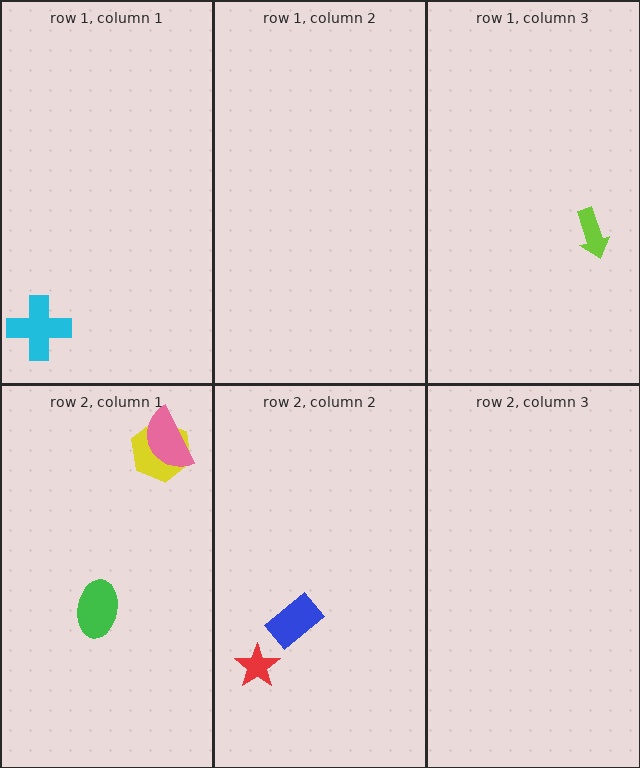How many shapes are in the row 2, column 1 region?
3.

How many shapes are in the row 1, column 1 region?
1.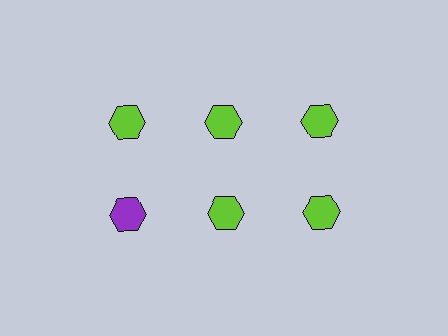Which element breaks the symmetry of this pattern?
The purple hexagon in the second row, leftmost column breaks the symmetry. All other shapes are lime hexagons.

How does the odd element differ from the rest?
It has a different color: purple instead of lime.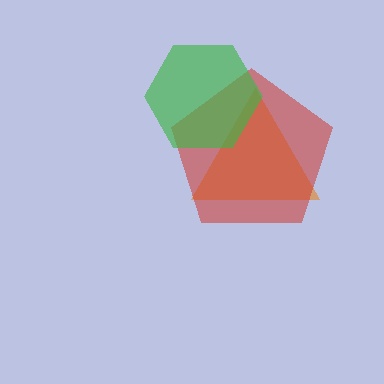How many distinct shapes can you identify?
There are 3 distinct shapes: an orange triangle, a red pentagon, a green hexagon.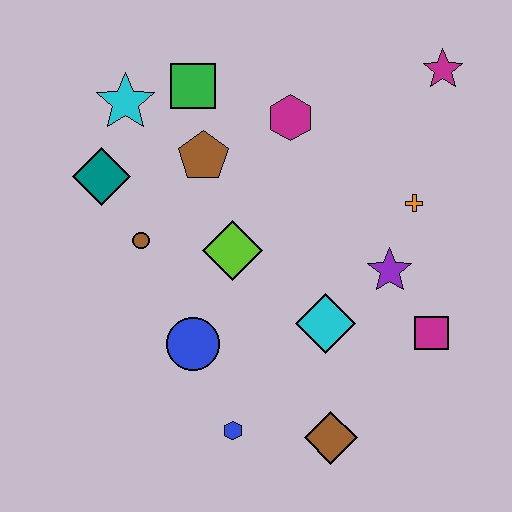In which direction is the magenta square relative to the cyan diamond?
The magenta square is to the right of the cyan diamond.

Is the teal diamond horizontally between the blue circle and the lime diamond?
No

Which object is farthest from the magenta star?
The blue hexagon is farthest from the magenta star.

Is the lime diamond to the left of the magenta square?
Yes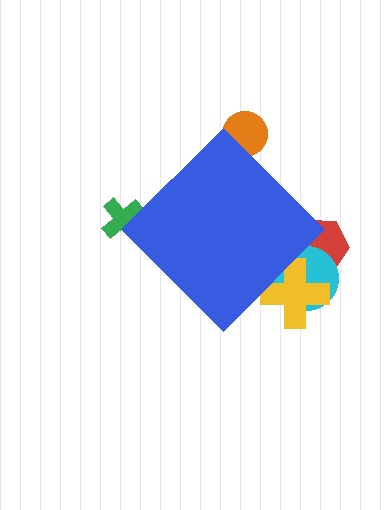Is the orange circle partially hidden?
Yes, the orange circle is partially hidden behind the blue diamond.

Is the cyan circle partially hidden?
Yes, the cyan circle is partially hidden behind the blue diamond.